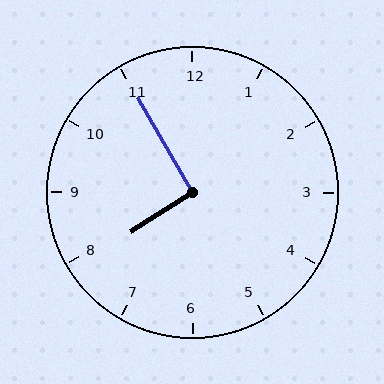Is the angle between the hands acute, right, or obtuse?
It is right.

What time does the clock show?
7:55.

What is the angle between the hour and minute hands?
Approximately 92 degrees.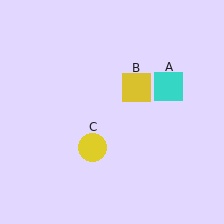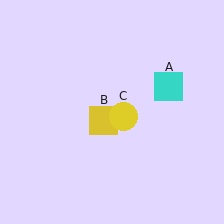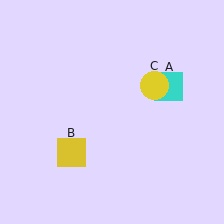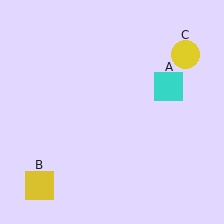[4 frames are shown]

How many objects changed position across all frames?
2 objects changed position: yellow square (object B), yellow circle (object C).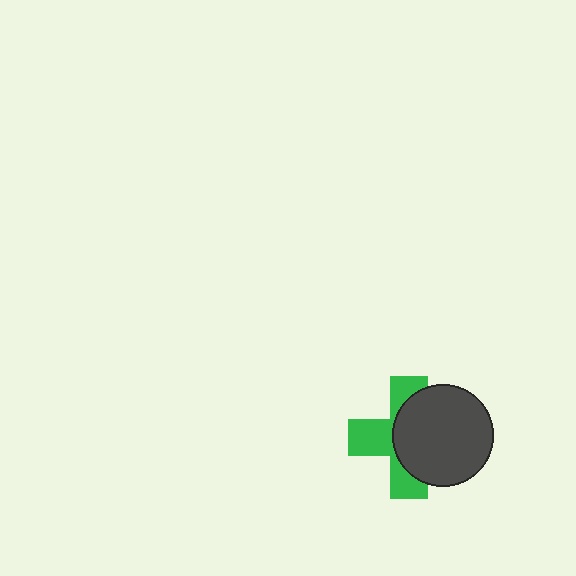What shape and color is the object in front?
The object in front is a dark gray circle.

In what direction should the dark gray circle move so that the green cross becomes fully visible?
The dark gray circle should move right. That is the shortest direction to clear the overlap and leave the green cross fully visible.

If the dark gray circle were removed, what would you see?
You would see the complete green cross.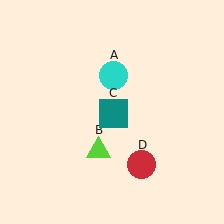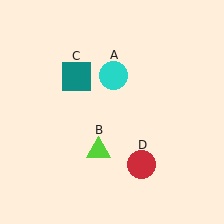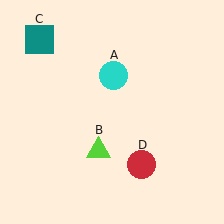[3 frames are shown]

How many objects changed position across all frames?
1 object changed position: teal square (object C).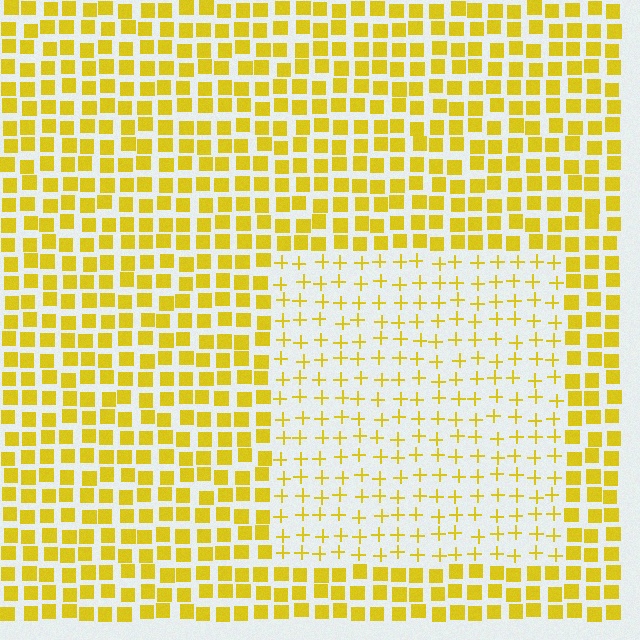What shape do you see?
I see a rectangle.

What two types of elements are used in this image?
The image uses plus signs inside the rectangle region and squares outside it.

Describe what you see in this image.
The image is filled with small yellow elements arranged in a uniform grid. A rectangle-shaped region contains plus signs, while the surrounding area contains squares. The boundary is defined purely by the change in element shape.